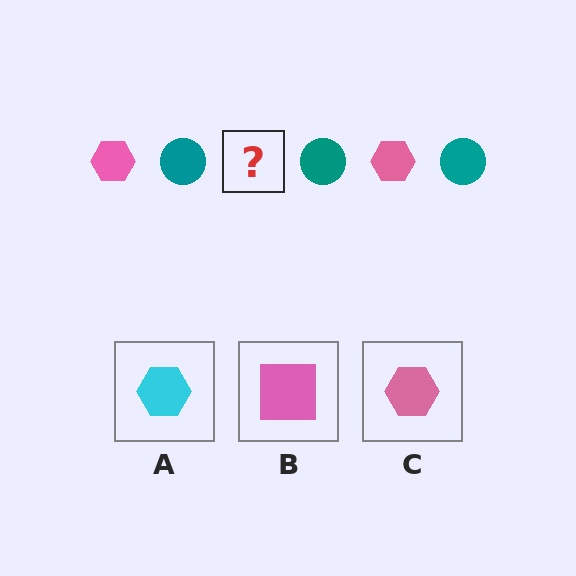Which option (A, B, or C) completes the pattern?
C.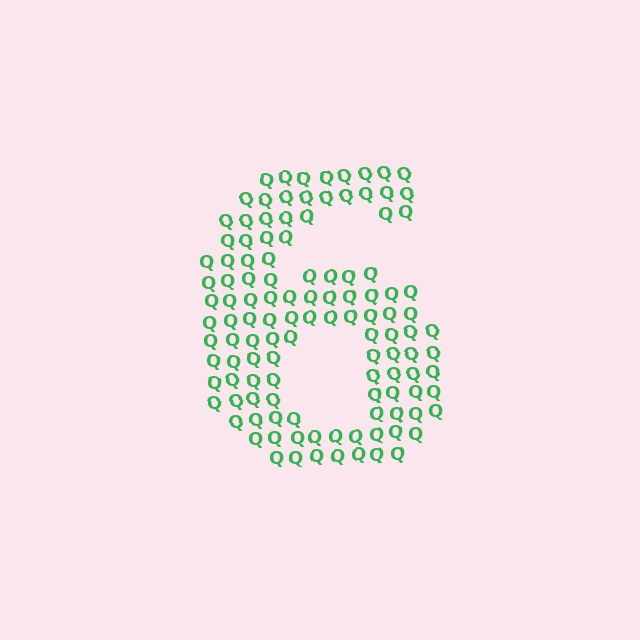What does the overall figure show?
The overall figure shows the digit 6.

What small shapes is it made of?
It is made of small letter Q's.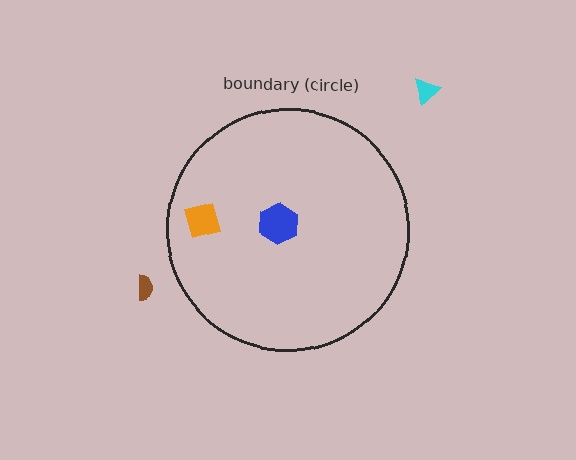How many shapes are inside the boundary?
2 inside, 2 outside.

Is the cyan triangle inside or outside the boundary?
Outside.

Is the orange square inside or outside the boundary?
Inside.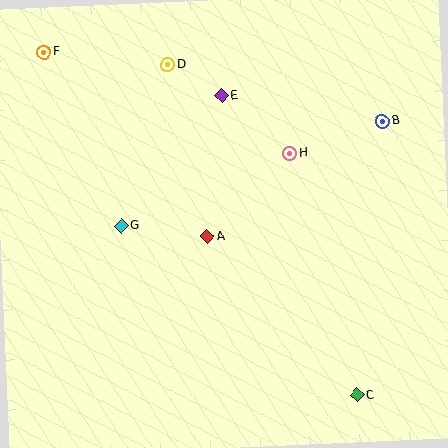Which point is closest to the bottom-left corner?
Point G is closest to the bottom-left corner.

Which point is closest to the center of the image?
Point A at (207, 236) is closest to the center.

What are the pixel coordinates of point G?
Point G is at (121, 226).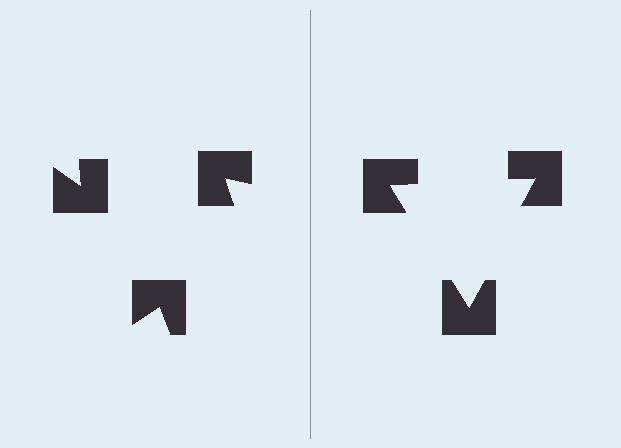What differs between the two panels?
The notched squares are positioned identically on both sides; only the wedge orientations differ. On the right they align to a triangle; on the left they are misaligned.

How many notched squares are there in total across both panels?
6 — 3 on each side.